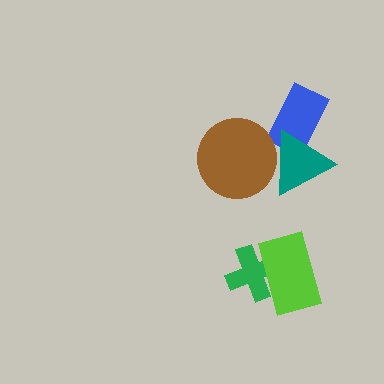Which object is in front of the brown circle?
The teal triangle is in front of the brown circle.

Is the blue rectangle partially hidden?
Yes, it is partially covered by another shape.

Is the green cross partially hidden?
Yes, it is partially covered by another shape.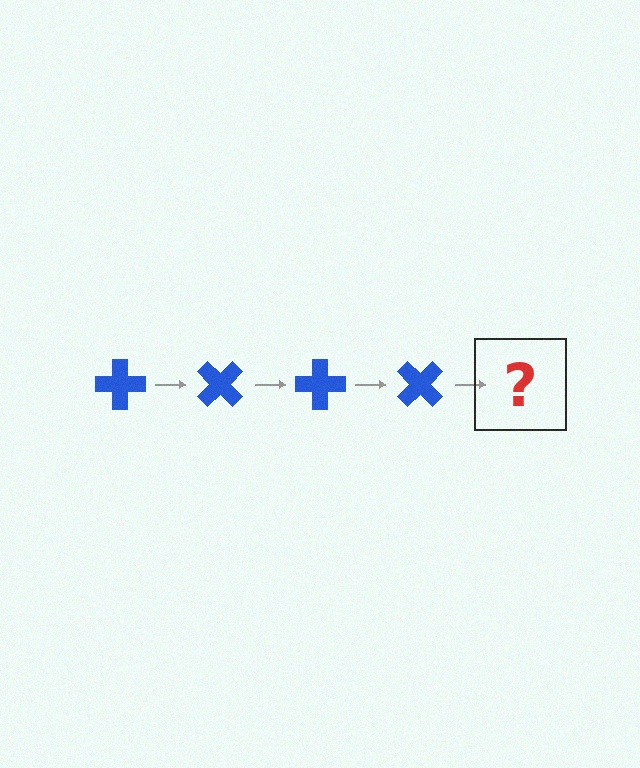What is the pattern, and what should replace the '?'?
The pattern is that the cross rotates 45 degrees each step. The '?' should be a blue cross rotated 180 degrees.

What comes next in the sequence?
The next element should be a blue cross rotated 180 degrees.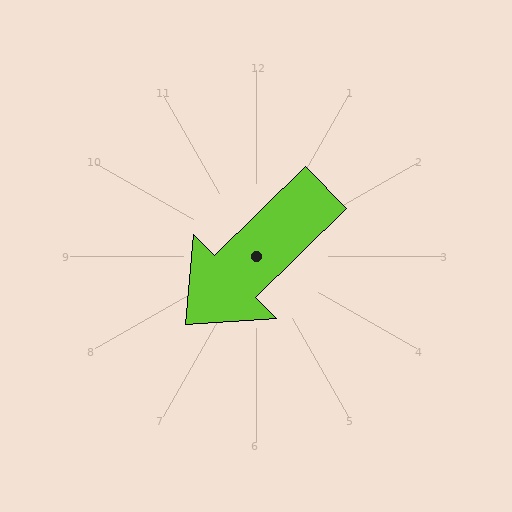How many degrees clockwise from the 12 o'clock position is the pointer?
Approximately 226 degrees.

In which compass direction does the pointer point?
Southwest.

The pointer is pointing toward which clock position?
Roughly 8 o'clock.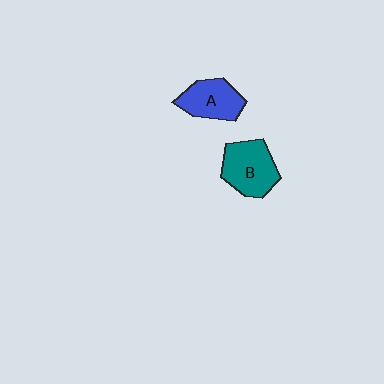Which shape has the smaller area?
Shape A (blue).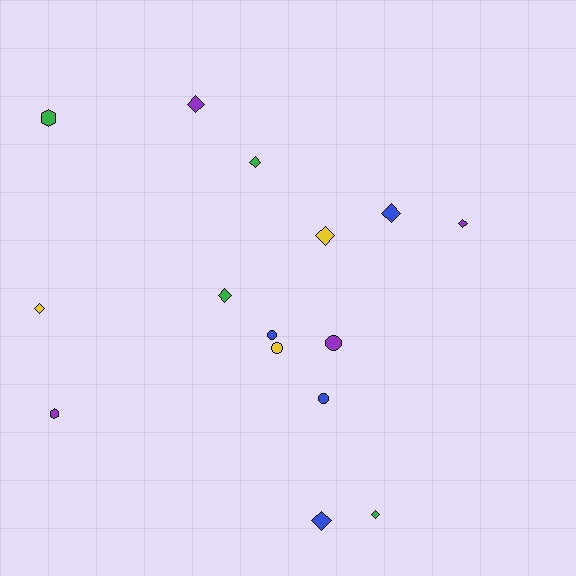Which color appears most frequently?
Purple, with 4 objects.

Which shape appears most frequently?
Diamond, with 9 objects.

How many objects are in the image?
There are 15 objects.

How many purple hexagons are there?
There is 1 purple hexagon.